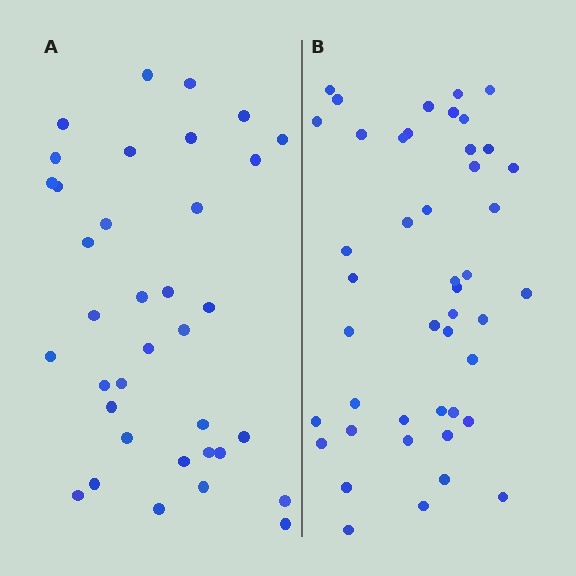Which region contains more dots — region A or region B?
Region B (the right region) has more dots.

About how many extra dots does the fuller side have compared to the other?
Region B has roughly 8 or so more dots than region A.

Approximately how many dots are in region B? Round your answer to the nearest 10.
About 40 dots. (The exact count is 45, which rounds to 40.)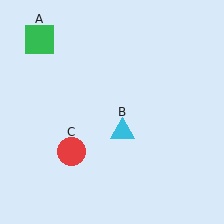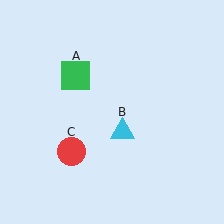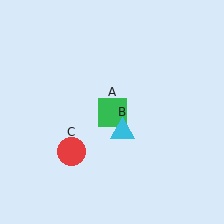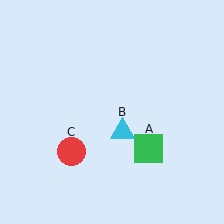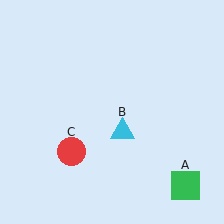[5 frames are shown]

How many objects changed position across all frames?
1 object changed position: green square (object A).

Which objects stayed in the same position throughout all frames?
Cyan triangle (object B) and red circle (object C) remained stationary.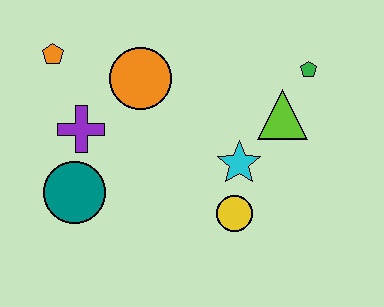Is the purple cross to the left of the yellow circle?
Yes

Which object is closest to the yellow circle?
The cyan star is closest to the yellow circle.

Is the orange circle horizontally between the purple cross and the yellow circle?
Yes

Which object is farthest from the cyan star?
The orange pentagon is farthest from the cyan star.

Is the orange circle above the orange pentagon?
No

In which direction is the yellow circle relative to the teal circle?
The yellow circle is to the right of the teal circle.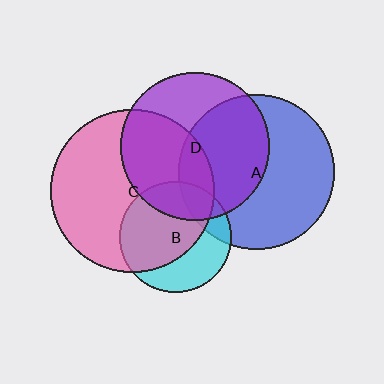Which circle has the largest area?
Circle C (pink).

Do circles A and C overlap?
Yes.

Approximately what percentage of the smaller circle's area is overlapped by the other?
Approximately 10%.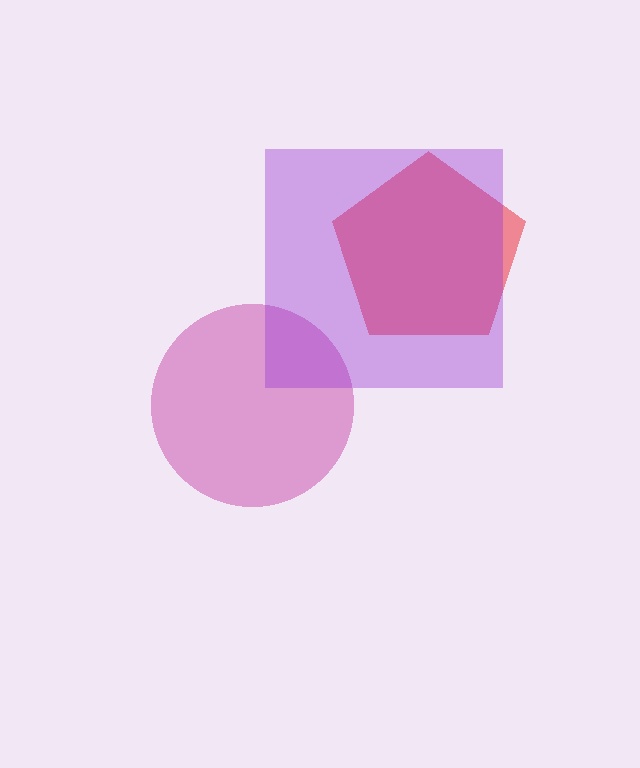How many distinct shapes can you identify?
There are 3 distinct shapes: a magenta circle, a red pentagon, a purple square.